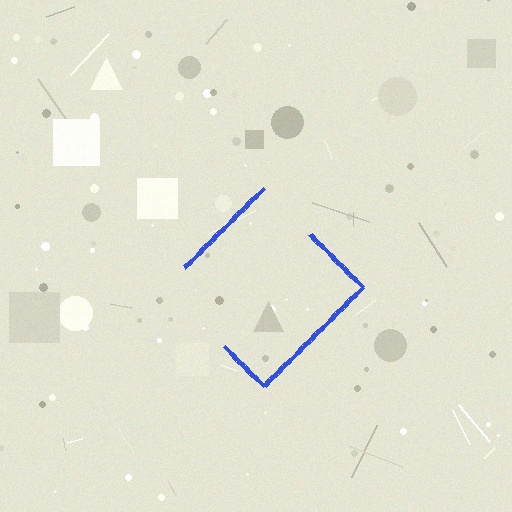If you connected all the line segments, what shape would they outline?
They would outline a diamond.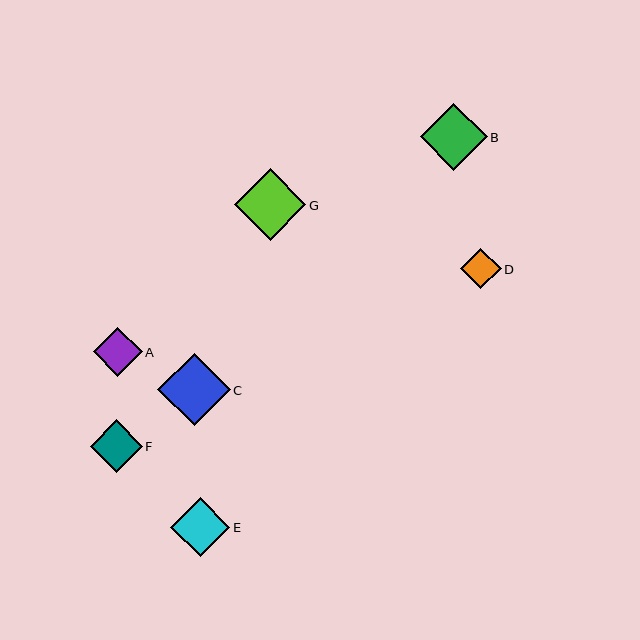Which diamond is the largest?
Diamond C is the largest with a size of approximately 73 pixels.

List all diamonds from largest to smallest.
From largest to smallest: C, G, B, E, F, A, D.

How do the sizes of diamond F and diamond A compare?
Diamond F and diamond A are approximately the same size.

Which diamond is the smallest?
Diamond D is the smallest with a size of approximately 40 pixels.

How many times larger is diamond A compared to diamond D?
Diamond A is approximately 1.2 times the size of diamond D.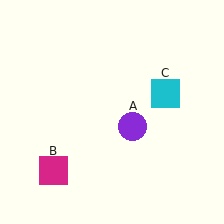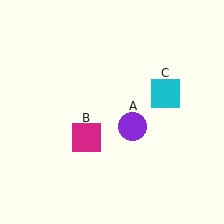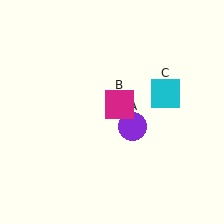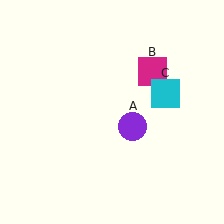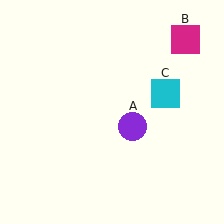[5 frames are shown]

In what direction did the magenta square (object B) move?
The magenta square (object B) moved up and to the right.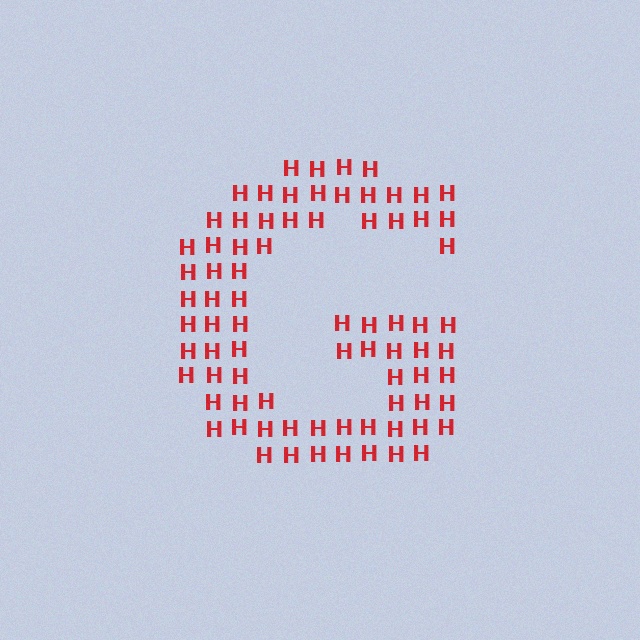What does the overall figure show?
The overall figure shows the letter G.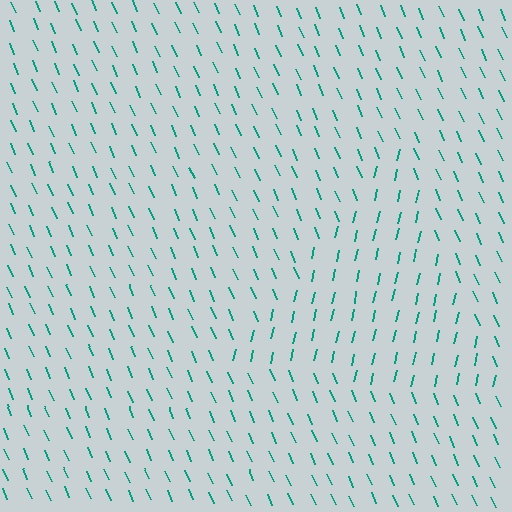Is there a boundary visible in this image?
Yes, there is a texture boundary formed by a change in line orientation.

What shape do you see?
I see a triangle.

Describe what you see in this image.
The image is filled with small teal line segments. A triangle region in the image has lines oriented differently from the surrounding lines, creating a visible texture boundary.